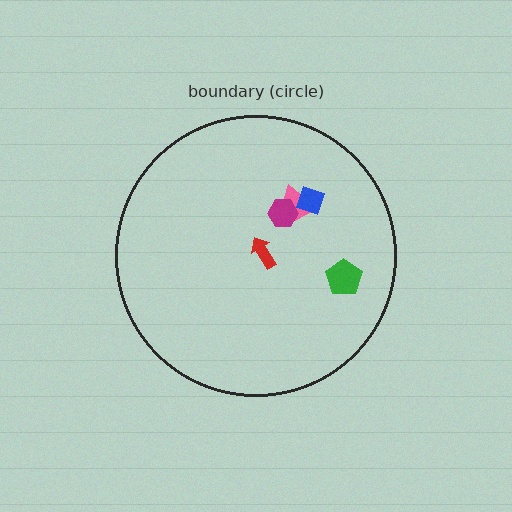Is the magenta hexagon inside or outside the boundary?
Inside.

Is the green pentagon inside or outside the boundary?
Inside.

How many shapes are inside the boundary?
5 inside, 0 outside.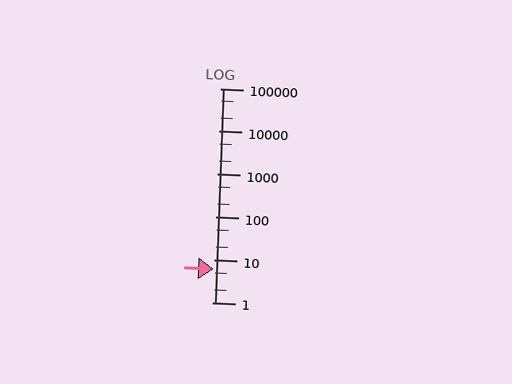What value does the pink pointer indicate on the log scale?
The pointer indicates approximately 6.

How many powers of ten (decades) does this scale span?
The scale spans 5 decades, from 1 to 100000.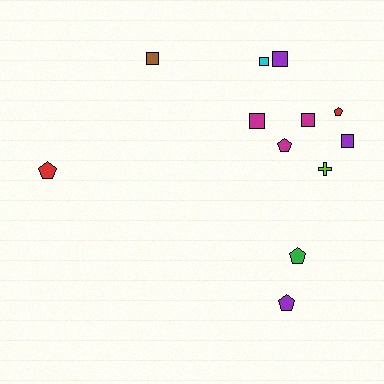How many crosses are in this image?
There is 1 cross.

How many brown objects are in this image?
There is 1 brown object.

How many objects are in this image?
There are 12 objects.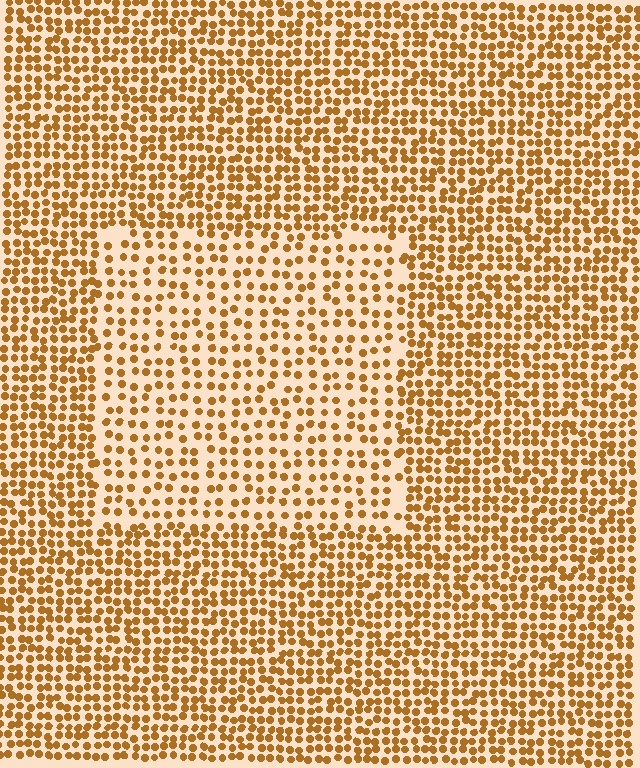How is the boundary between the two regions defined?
The boundary is defined by a change in element density (approximately 1.7x ratio). All elements are the same color, size, and shape.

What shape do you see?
I see a rectangle.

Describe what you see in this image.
The image contains small brown elements arranged at two different densities. A rectangle-shaped region is visible where the elements are less densely packed than the surrounding area.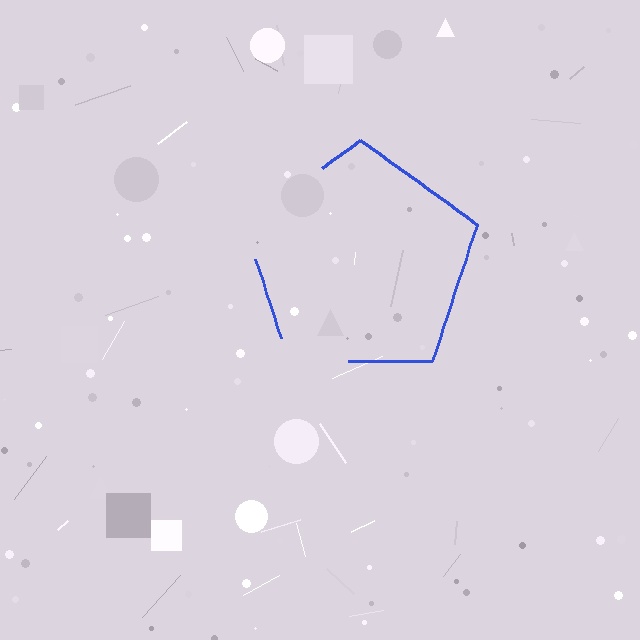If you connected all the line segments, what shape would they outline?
They would outline a pentagon.